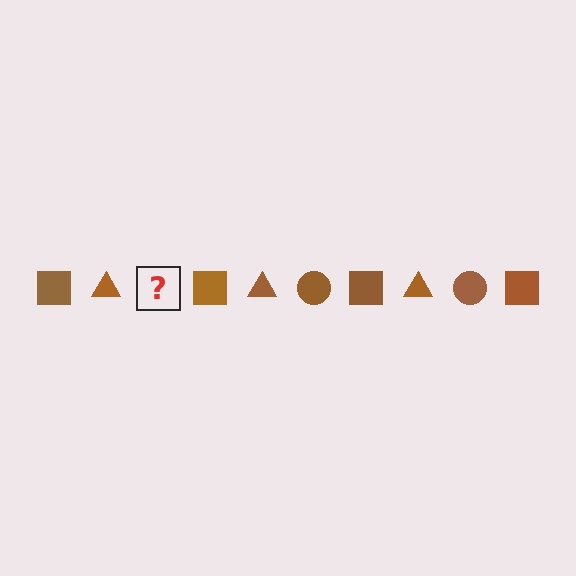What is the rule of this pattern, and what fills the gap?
The rule is that the pattern cycles through square, triangle, circle shapes in brown. The gap should be filled with a brown circle.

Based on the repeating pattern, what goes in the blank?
The blank should be a brown circle.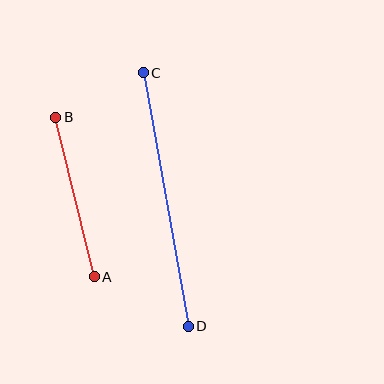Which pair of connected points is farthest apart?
Points C and D are farthest apart.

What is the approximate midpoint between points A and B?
The midpoint is at approximately (75, 197) pixels.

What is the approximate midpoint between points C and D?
The midpoint is at approximately (166, 200) pixels.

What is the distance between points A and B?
The distance is approximately 164 pixels.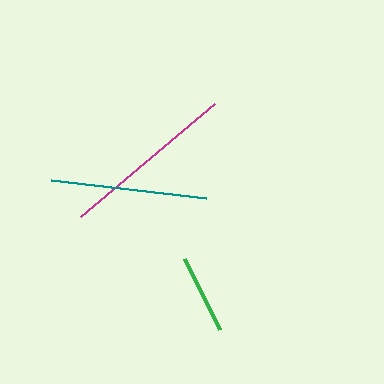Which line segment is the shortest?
The green line is the shortest at approximately 79 pixels.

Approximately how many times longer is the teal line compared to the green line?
The teal line is approximately 2.0 times the length of the green line.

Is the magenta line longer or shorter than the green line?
The magenta line is longer than the green line.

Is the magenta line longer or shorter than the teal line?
The magenta line is longer than the teal line.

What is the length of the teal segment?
The teal segment is approximately 156 pixels long.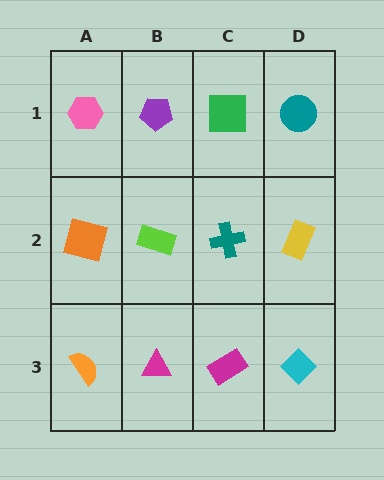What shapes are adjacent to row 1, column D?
A yellow rectangle (row 2, column D), a green square (row 1, column C).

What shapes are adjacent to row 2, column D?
A teal circle (row 1, column D), a cyan diamond (row 3, column D), a teal cross (row 2, column C).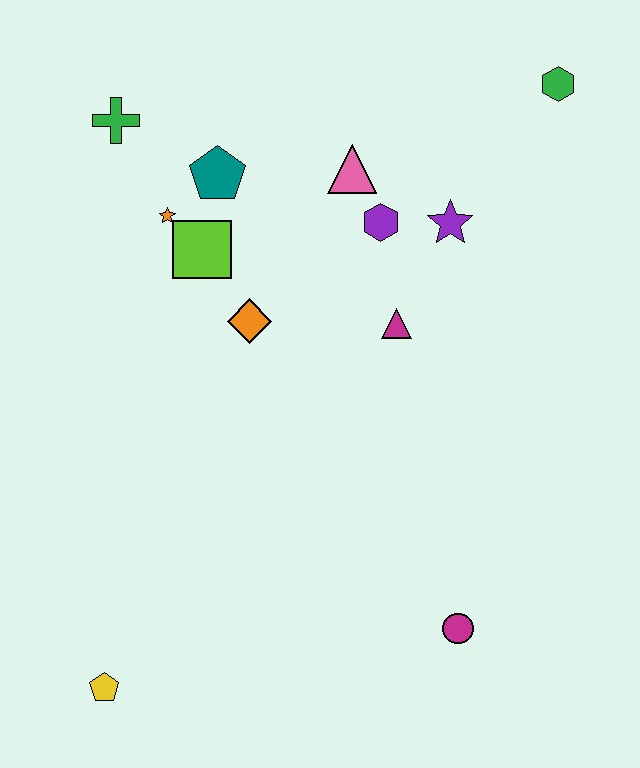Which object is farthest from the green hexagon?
The yellow pentagon is farthest from the green hexagon.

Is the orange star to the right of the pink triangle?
No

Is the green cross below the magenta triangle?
No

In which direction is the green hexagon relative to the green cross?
The green hexagon is to the right of the green cross.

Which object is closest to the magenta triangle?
The purple hexagon is closest to the magenta triangle.